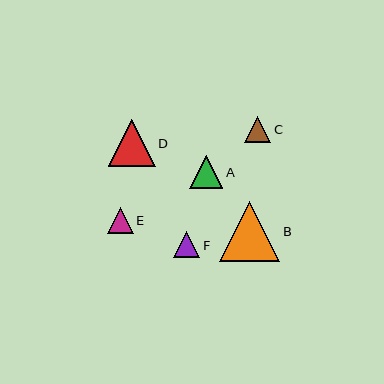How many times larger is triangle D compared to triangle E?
Triangle D is approximately 1.8 times the size of triangle E.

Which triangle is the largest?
Triangle B is the largest with a size of approximately 60 pixels.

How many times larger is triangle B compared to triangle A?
Triangle B is approximately 1.8 times the size of triangle A.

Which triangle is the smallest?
Triangle F is the smallest with a size of approximately 26 pixels.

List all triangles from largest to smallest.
From largest to smallest: B, D, A, C, E, F.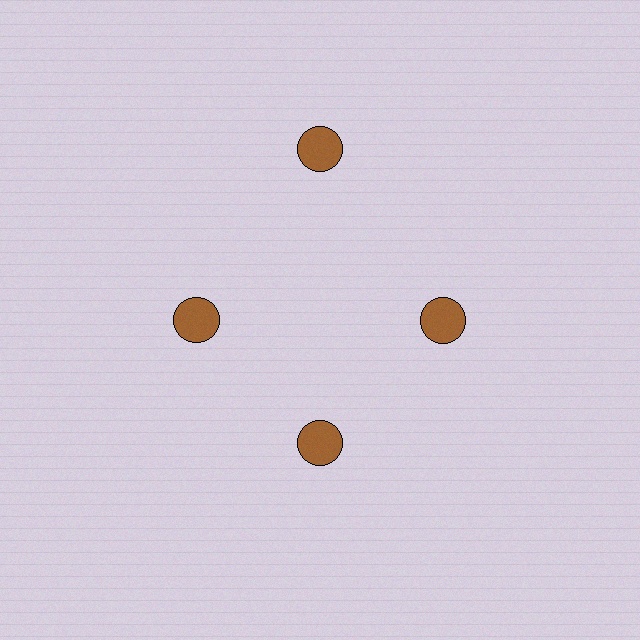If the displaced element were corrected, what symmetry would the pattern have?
It would have 4-fold rotational symmetry — the pattern would map onto itself every 90 degrees.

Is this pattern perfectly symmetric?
No. The 4 brown circles are arranged in a ring, but one element near the 12 o'clock position is pushed outward from the center, breaking the 4-fold rotational symmetry.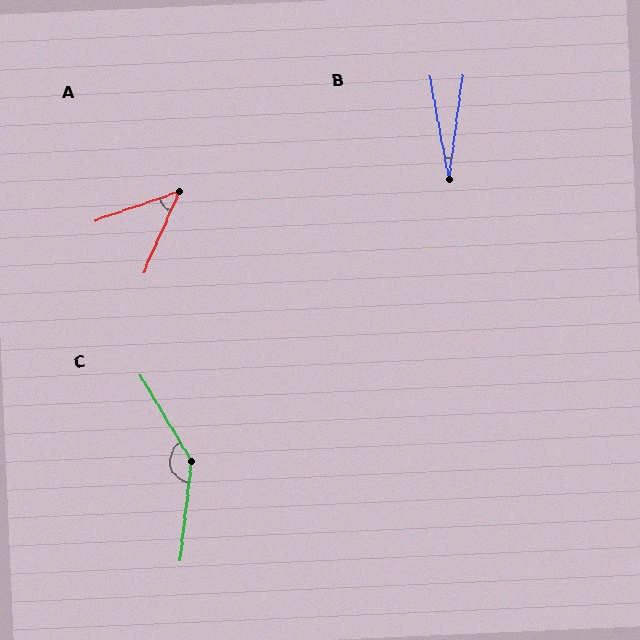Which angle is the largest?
C, at approximately 143 degrees.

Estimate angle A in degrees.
Approximately 47 degrees.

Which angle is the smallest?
B, at approximately 18 degrees.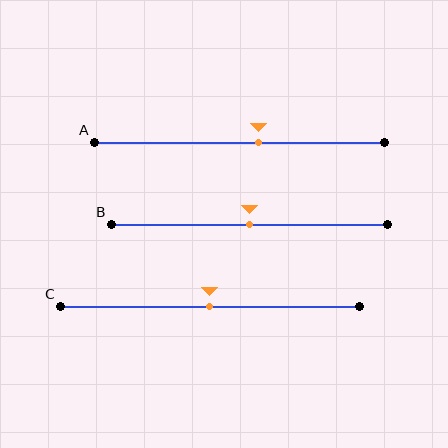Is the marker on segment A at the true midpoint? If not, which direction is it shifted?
No, the marker on segment A is shifted to the right by about 7% of the segment length.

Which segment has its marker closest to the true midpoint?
Segment B has its marker closest to the true midpoint.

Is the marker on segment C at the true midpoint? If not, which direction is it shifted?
Yes, the marker on segment C is at the true midpoint.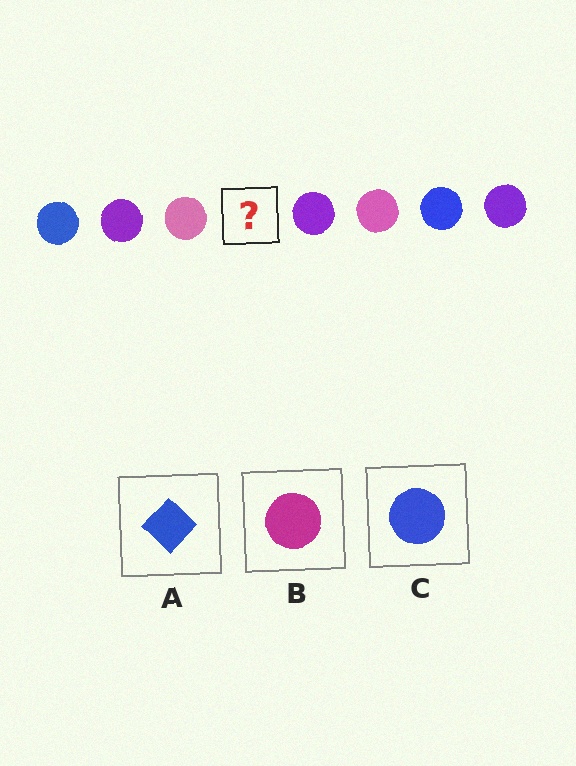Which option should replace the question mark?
Option C.